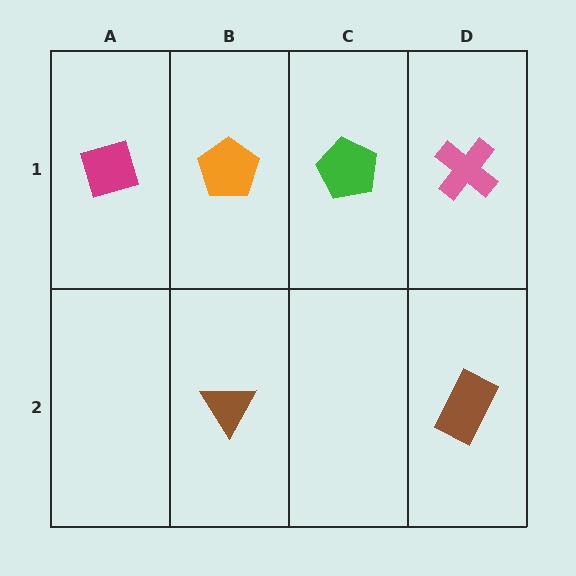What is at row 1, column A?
A magenta diamond.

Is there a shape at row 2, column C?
No, that cell is empty.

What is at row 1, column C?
A green pentagon.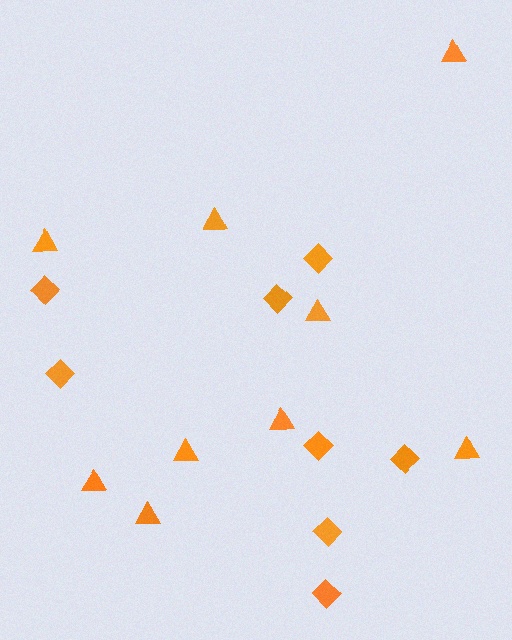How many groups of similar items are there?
There are 2 groups: one group of triangles (9) and one group of diamonds (8).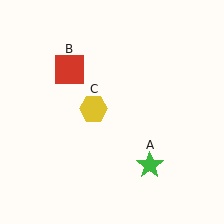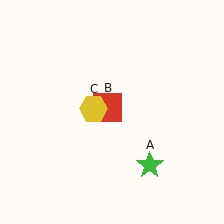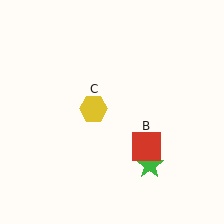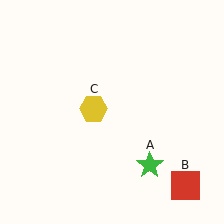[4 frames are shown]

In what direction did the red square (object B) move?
The red square (object B) moved down and to the right.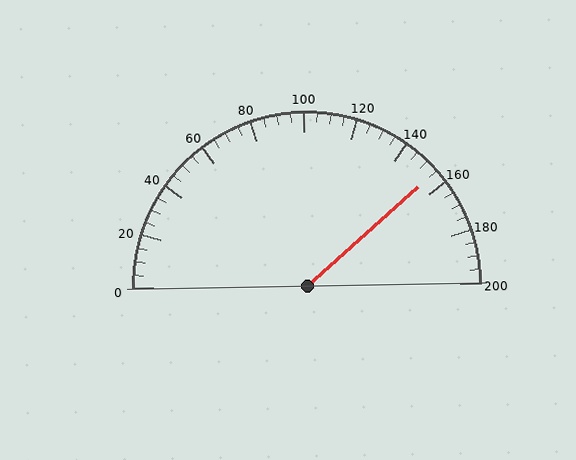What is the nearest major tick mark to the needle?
The nearest major tick mark is 160.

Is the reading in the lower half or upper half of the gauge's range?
The reading is in the upper half of the range (0 to 200).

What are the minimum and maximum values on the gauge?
The gauge ranges from 0 to 200.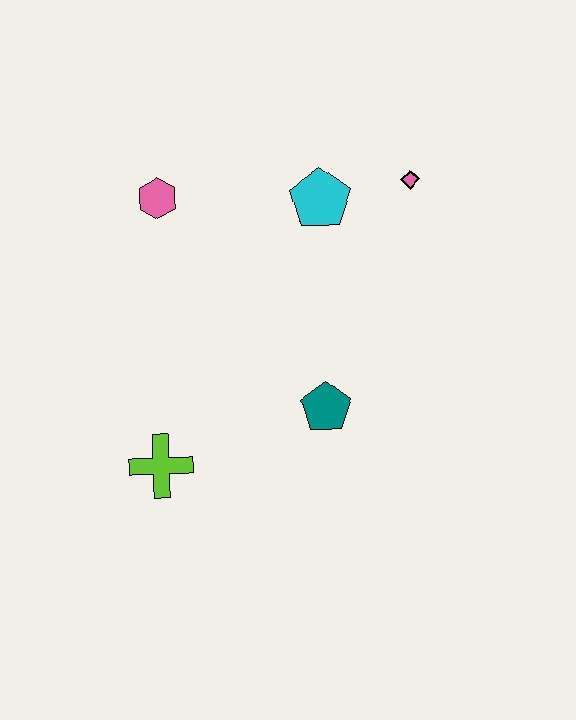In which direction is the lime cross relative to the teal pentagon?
The lime cross is to the left of the teal pentagon.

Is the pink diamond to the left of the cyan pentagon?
No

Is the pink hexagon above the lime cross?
Yes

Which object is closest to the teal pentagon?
The lime cross is closest to the teal pentagon.